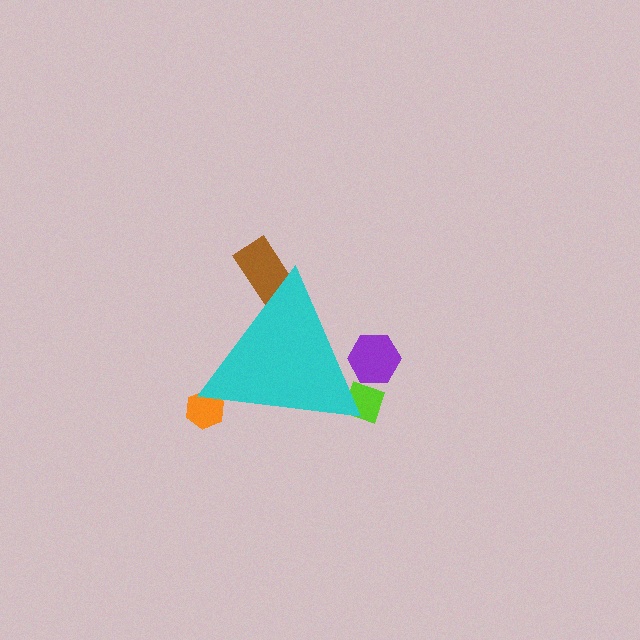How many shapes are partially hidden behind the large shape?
4 shapes are partially hidden.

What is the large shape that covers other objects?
A cyan triangle.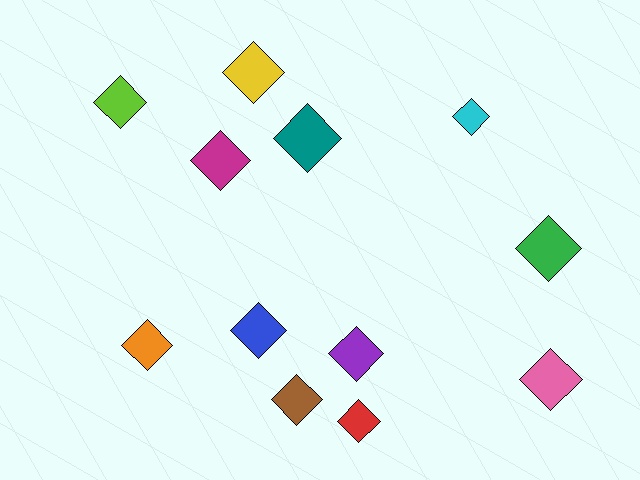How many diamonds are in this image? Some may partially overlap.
There are 12 diamonds.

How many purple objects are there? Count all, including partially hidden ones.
There is 1 purple object.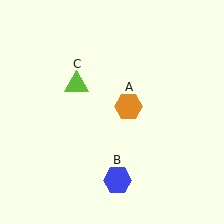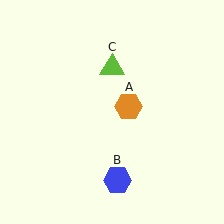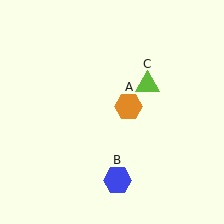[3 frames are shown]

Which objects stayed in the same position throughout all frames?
Orange hexagon (object A) and blue hexagon (object B) remained stationary.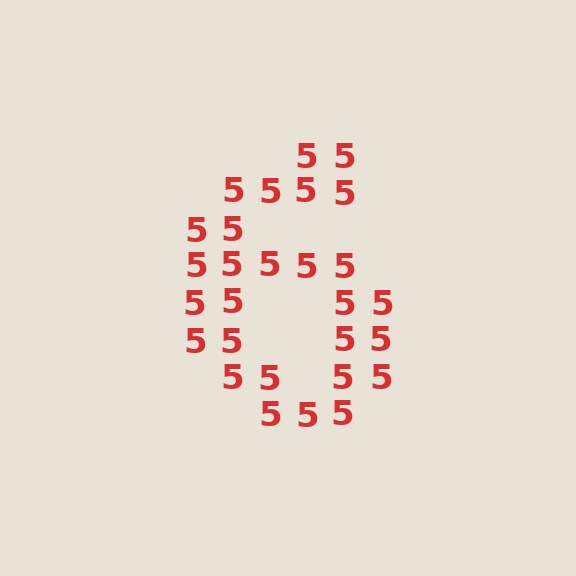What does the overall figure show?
The overall figure shows the digit 6.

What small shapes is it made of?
It is made of small digit 5's.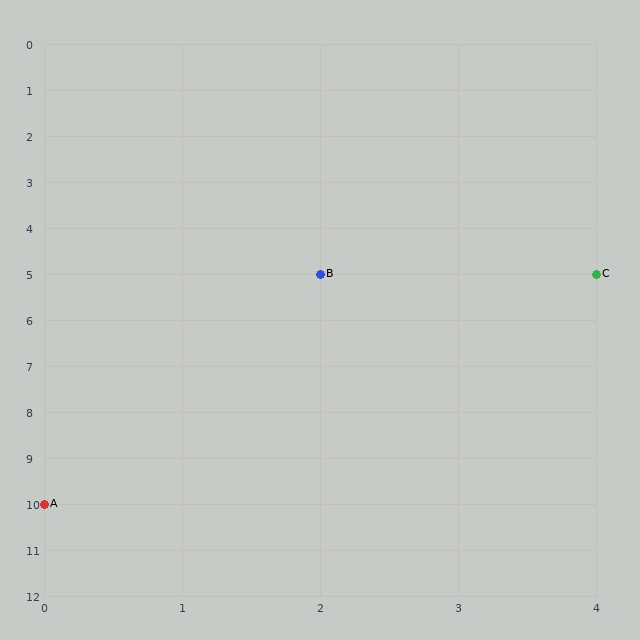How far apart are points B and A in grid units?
Points B and A are 2 columns and 5 rows apart (about 5.4 grid units diagonally).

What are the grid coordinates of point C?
Point C is at grid coordinates (4, 5).